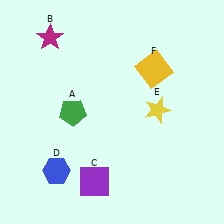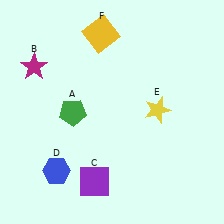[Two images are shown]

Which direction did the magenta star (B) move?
The magenta star (B) moved down.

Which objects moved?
The objects that moved are: the magenta star (B), the yellow square (F).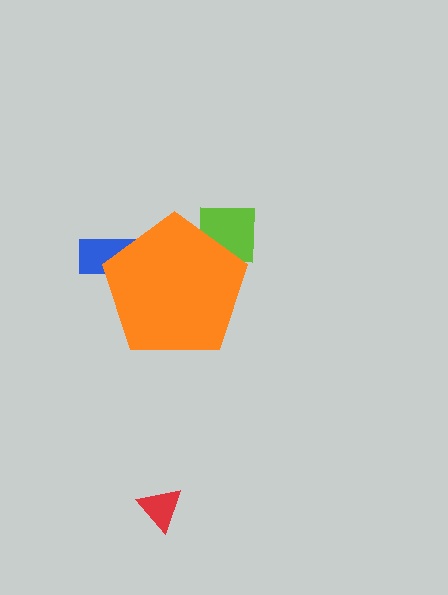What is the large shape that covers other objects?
An orange pentagon.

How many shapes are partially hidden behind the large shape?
2 shapes are partially hidden.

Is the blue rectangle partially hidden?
Yes, the blue rectangle is partially hidden behind the orange pentagon.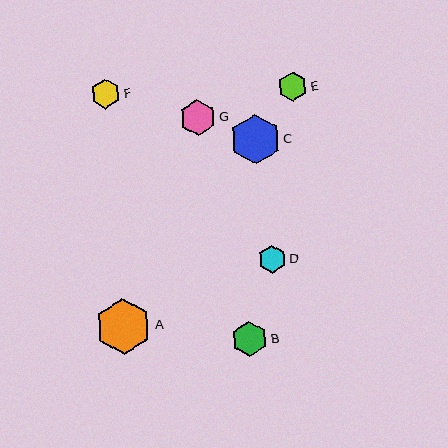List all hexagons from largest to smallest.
From largest to smallest: A, C, G, B, F, E, D.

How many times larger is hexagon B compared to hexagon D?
Hexagon B is approximately 1.3 times the size of hexagon D.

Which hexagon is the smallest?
Hexagon D is the smallest with a size of approximately 28 pixels.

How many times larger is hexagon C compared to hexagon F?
Hexagon C is approximately 1.7 times the size of hexagon F.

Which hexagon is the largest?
Hexagon A is the largest with a size of approximately 56 pixels.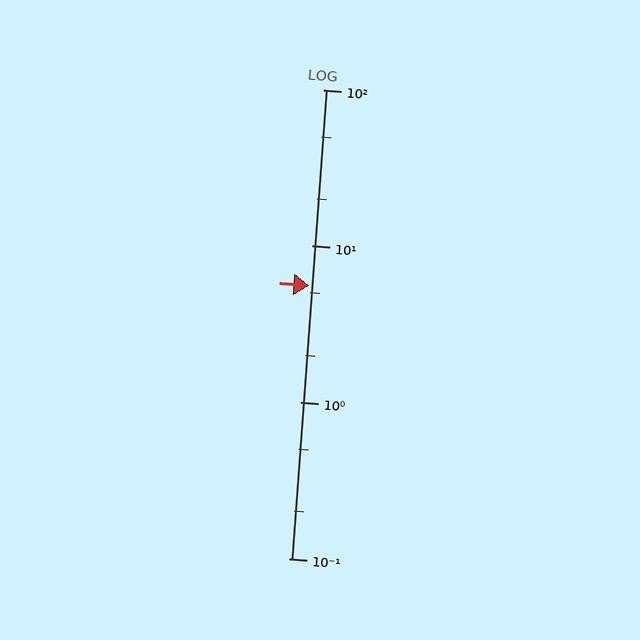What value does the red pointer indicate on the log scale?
The pointer indicates approximately 5.6.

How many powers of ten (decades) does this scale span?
The scale spans 3 decades, from 0.1 to 100.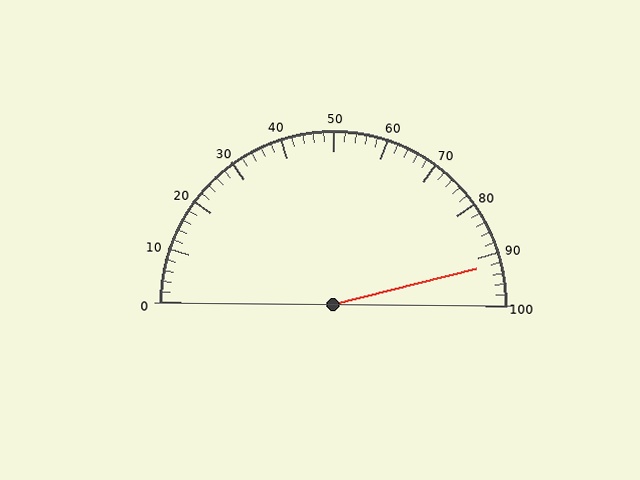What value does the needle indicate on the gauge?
The needle indicates approximately 92.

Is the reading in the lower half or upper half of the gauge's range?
The reading is in the upper half of the range (0 to 100).